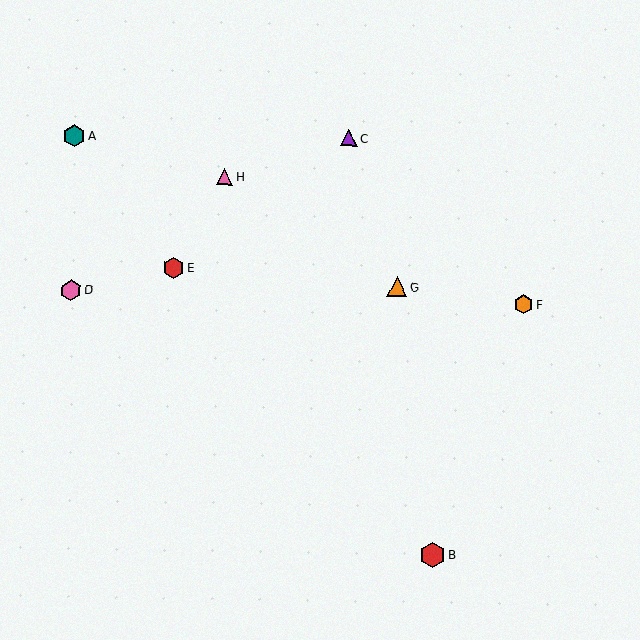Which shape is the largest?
The red hexagon (labeled B) is the largest.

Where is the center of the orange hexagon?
The center of the orange hexagon is at (524, 305).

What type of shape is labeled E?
Shape E is a red hexagon.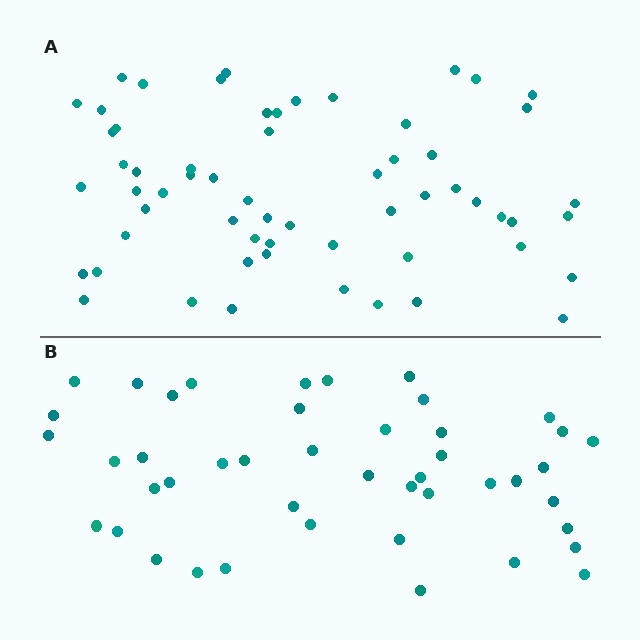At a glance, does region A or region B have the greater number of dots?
Region A (the top region) has more dots.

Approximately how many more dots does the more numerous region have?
Region A has approximately 15 more dots than region B.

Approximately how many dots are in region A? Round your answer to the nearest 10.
About 60 dots.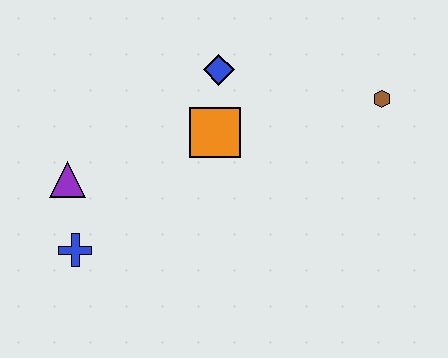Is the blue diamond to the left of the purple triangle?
No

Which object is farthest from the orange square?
The blue cross is farthest from the orange square.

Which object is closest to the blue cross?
The purple triangle is closest to the blue cross.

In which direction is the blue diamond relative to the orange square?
The blue diamond is above the orange square.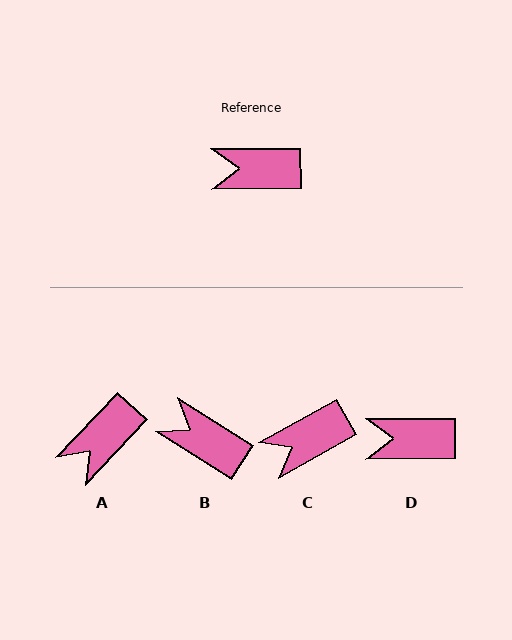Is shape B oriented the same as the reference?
No, it is off by about 32 degrees.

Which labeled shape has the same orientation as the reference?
D.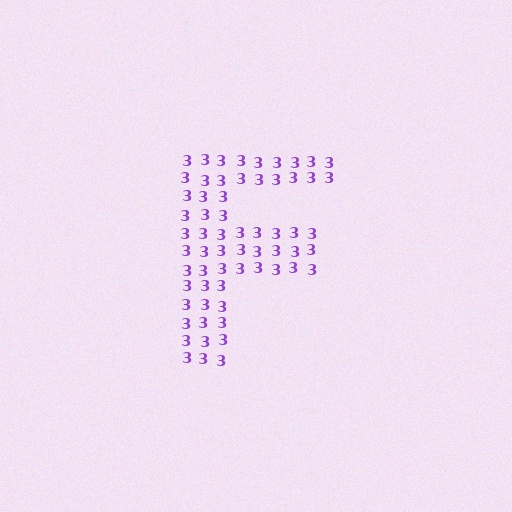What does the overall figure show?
The overall figure shows the letter F.